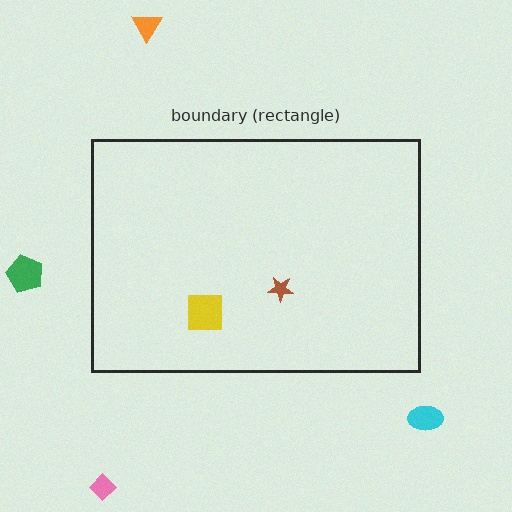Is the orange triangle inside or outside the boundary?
Outside.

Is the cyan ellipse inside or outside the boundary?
Outside.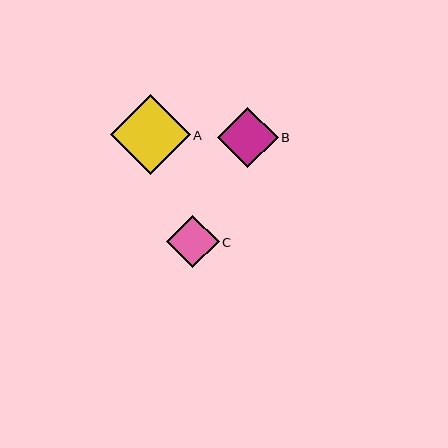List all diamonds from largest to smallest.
From largest to smallest: A, B, C.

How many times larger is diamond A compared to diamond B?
Diamond A is approximately 1.3 times the size of diamond B.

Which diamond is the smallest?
Diamond C is the smallest with a size of approximately 52 pixels.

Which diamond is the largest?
Diamond A is the largest with a size of approximately 80 pixels.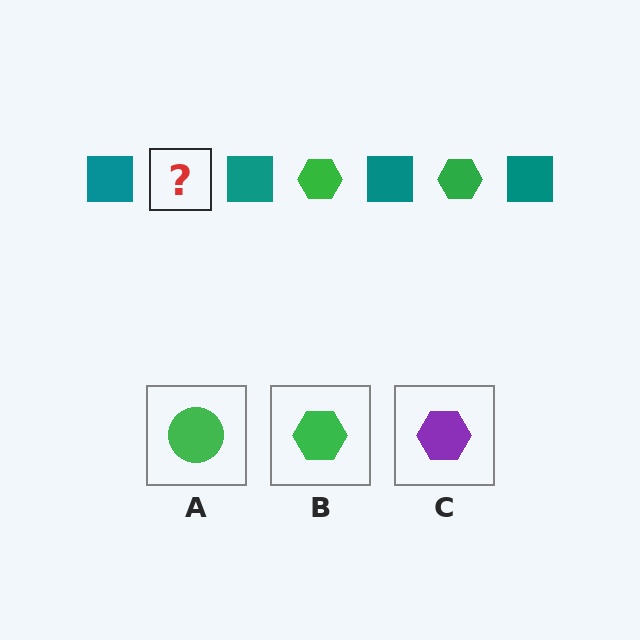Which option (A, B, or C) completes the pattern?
B.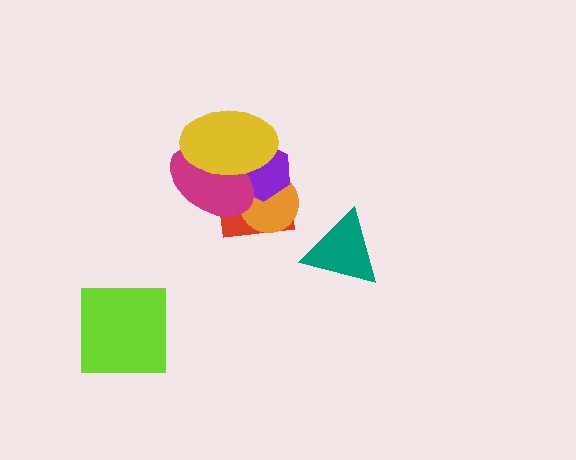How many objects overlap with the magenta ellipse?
4 objects overlap with the magenta ellipse.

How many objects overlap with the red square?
4 objects overlap with the red square.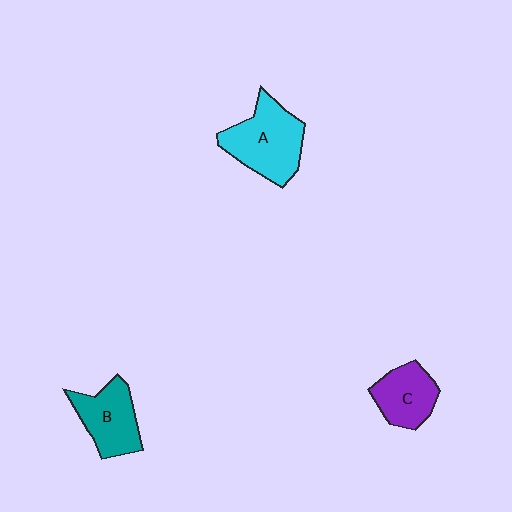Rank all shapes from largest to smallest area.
From largest to smallest: A (cyan), B (teal), C (purple).